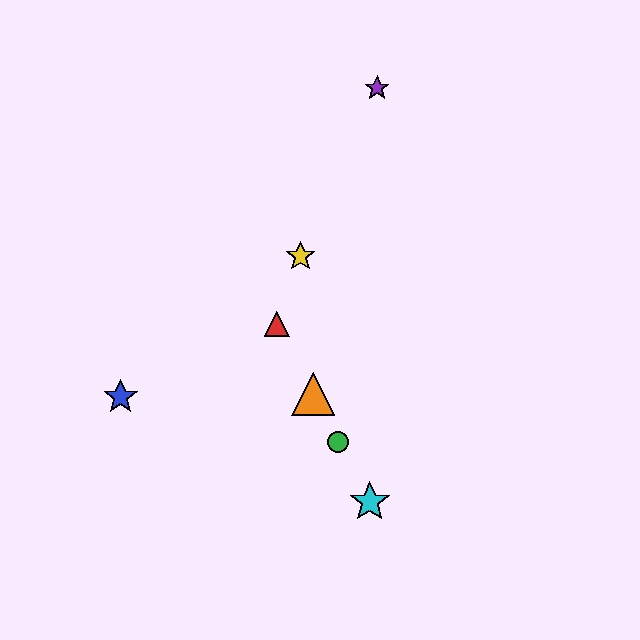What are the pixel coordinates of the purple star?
The purple star is at (377, 88).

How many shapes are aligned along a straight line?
4 shapes (the red triangle, the green circle, the orange triangle, the cyan star) are aligned along a straight line.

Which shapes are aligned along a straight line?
The red triangle, the green circle, the orange triangle, the cyan star are aligned along a straight line.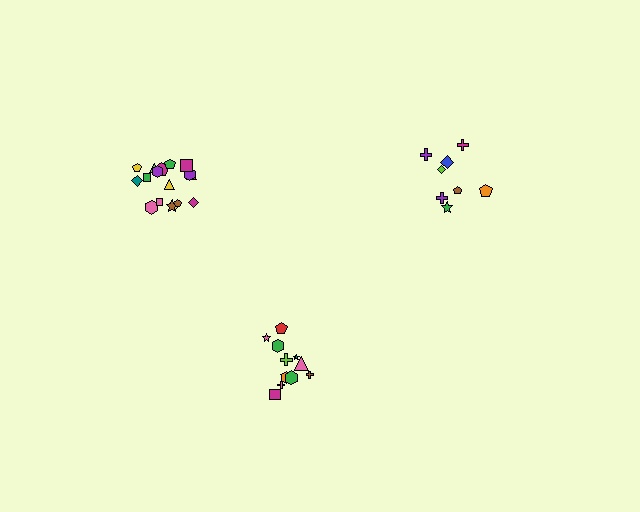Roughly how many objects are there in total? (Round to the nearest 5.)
Roughly 40 objects in total.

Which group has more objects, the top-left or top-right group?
The top-left group.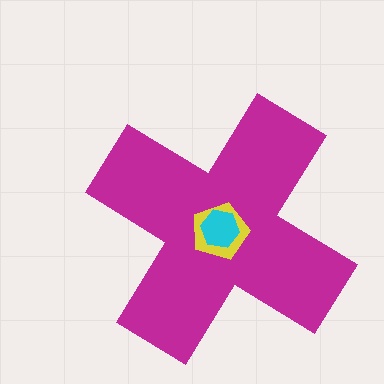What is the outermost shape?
The magenta cross.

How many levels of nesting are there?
3.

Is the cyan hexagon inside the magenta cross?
Yes.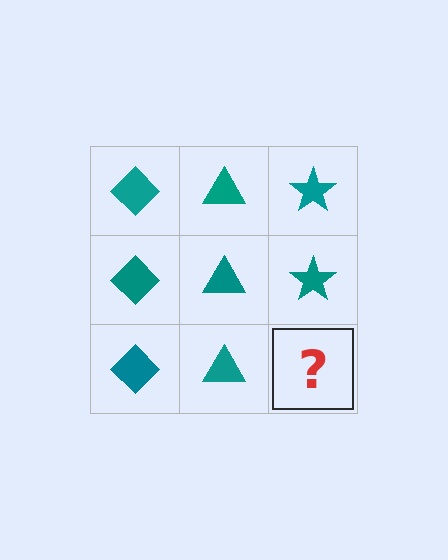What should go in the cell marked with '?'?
The missing cell should contain a teal star.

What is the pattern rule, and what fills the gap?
The rule is that each column has a consistent shape. The gap should be filled with a teal star.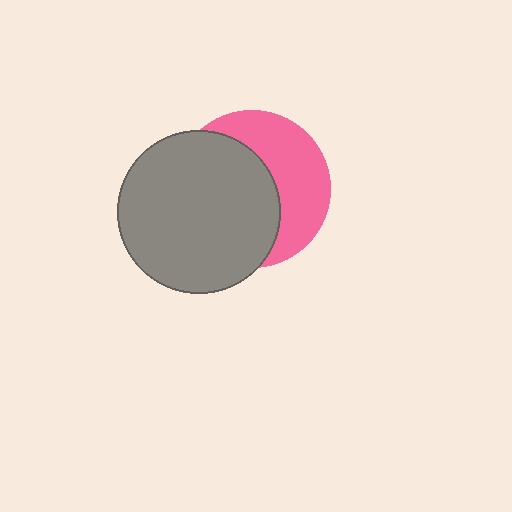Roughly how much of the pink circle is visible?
A small part of it is visible (roughly 43%).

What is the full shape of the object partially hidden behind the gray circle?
The partially hidden object is a pink circle.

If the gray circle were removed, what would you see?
You would see the complete pink circle.